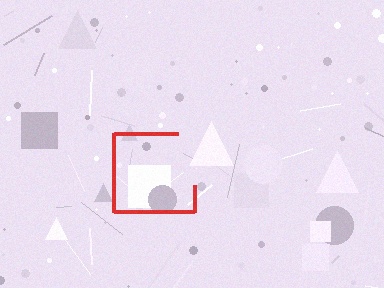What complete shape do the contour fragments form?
The contour fragments form a square.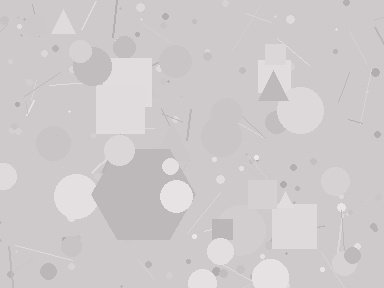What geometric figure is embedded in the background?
A hexagon is embedded in the background.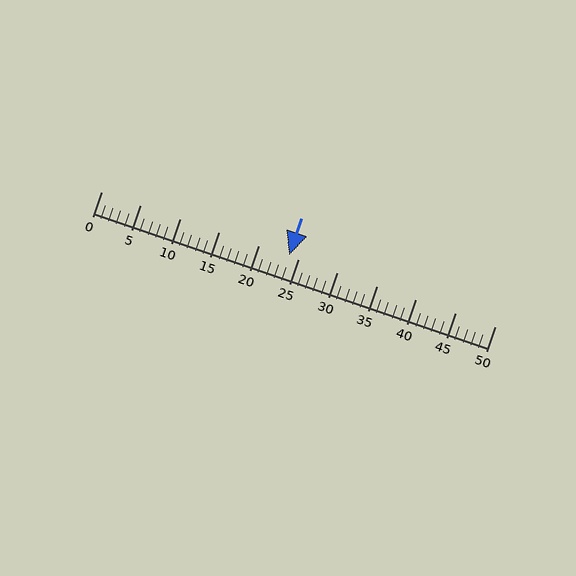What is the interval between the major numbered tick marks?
The major tick marks are spaced 5 units apart.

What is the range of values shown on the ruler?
The ruler shows values from 0 to 50.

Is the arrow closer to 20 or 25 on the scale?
The arrow is closer to 25.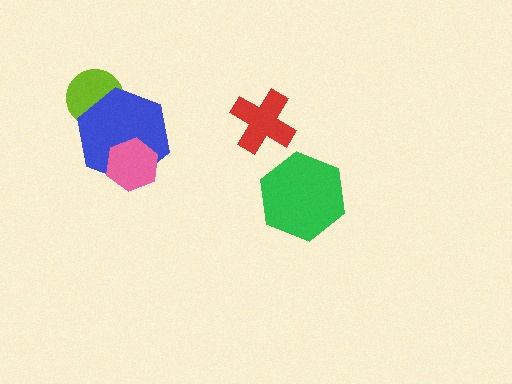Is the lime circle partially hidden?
Yes, it is partially covered by another shape.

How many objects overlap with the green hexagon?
0 objects overlap with the green hexagon.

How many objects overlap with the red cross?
0 objects overlap with the red cross.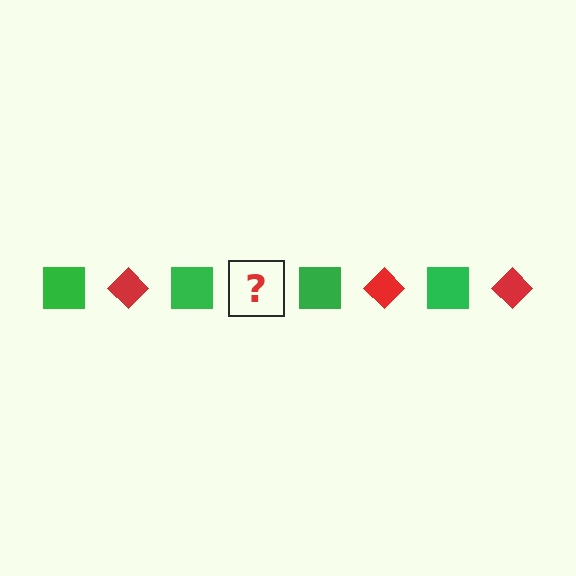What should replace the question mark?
The question mark should be replaced with a red diamond.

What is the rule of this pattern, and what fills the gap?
The rule is that the pattern alternates between green square and red diamond. The gap should be filled with a red diamond.